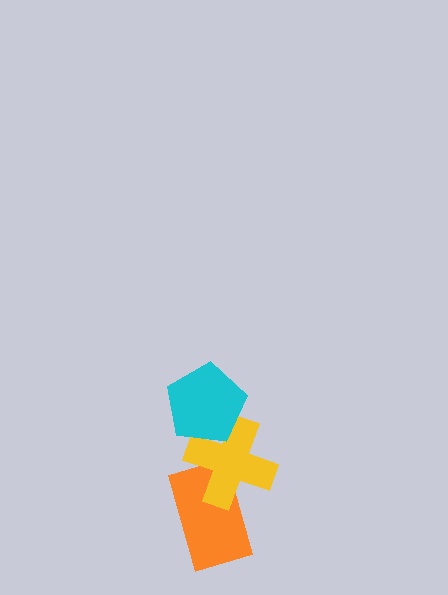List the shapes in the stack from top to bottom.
From top to bottom: the cyan pentagon, the yellow cross, the orange rectangle.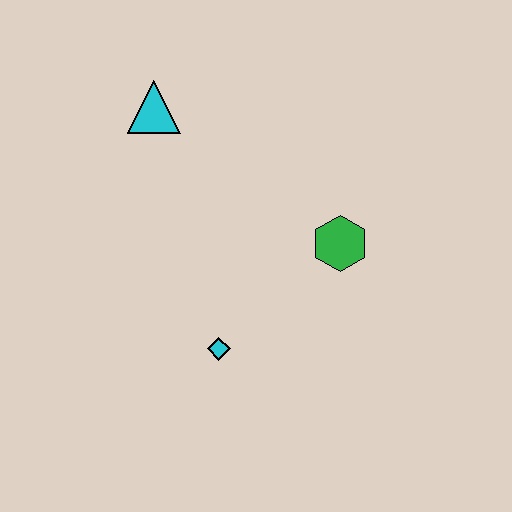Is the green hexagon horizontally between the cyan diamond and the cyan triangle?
No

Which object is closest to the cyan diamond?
The green hexagon is closest to the cyan diamond.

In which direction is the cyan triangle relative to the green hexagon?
The cyan triangle is to the left of the green hexagon.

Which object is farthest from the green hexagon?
The cyan triangle is farthest from the green hexagon.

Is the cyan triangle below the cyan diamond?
No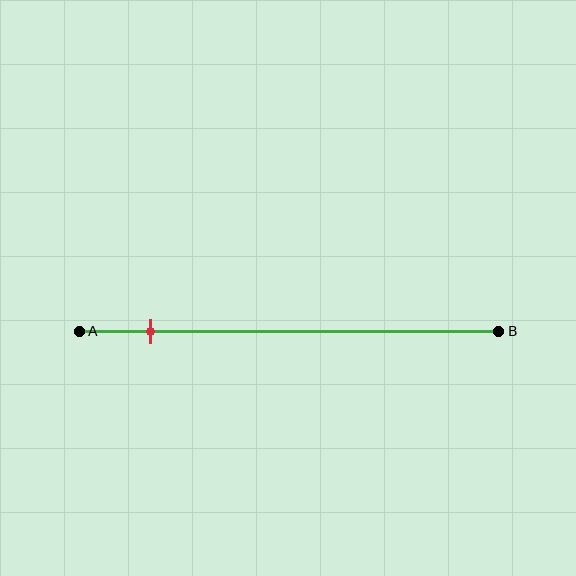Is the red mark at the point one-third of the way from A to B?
No, the mark is at about 15% from A, not at the 33% one-third point.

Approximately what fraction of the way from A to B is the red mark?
The red mark is approximately 15% of the way from A to B.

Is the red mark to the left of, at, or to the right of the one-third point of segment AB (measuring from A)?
The red mark is to the left of the one-third point of segment AB.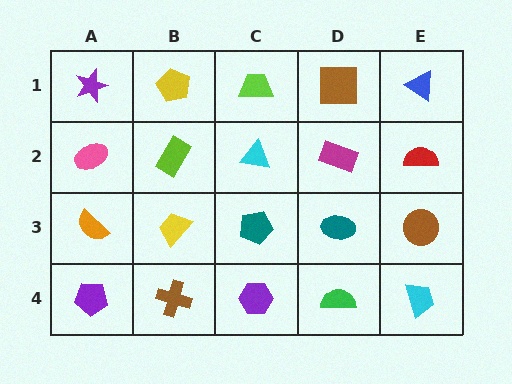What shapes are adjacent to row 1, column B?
A lime rectangle (row 2, column B), a purple star (row 1, column A), a lime trapezoid (row 1, column C).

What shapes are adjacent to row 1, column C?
A cyan triangle (row 2, column C), a yellow pentagon (row 1, column B), a brown square (row 1, column D).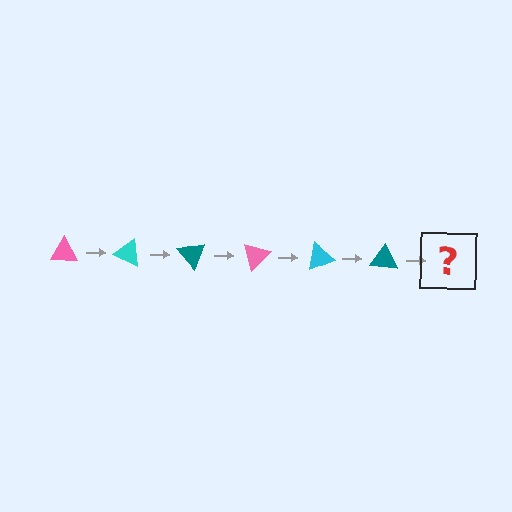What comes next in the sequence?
The next element should be a pink triangle, rotated 150 degrees from the start.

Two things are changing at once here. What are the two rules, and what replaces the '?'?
The two rules are that it rotates 25 degrees each step and the color cycles through pink, cyan, and teal. The '?' should be a pink triangle, rotated 150 degrees from the start.